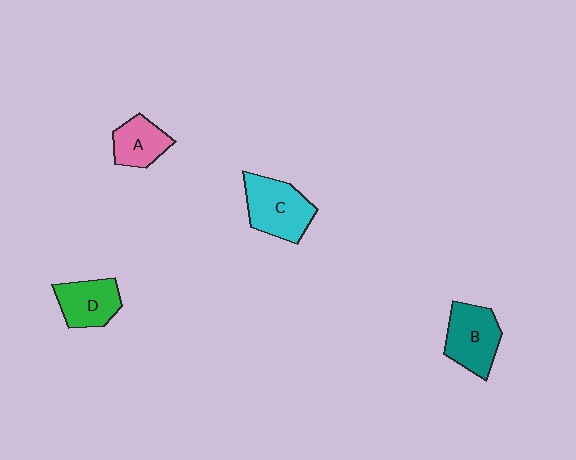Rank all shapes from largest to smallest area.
From largest to smallest: C (cyan), B (teal), D (green), A (pink).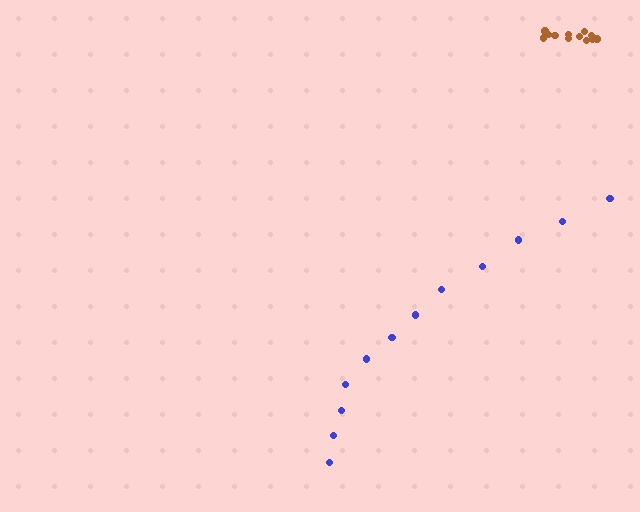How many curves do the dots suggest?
There are 2 distinct paths.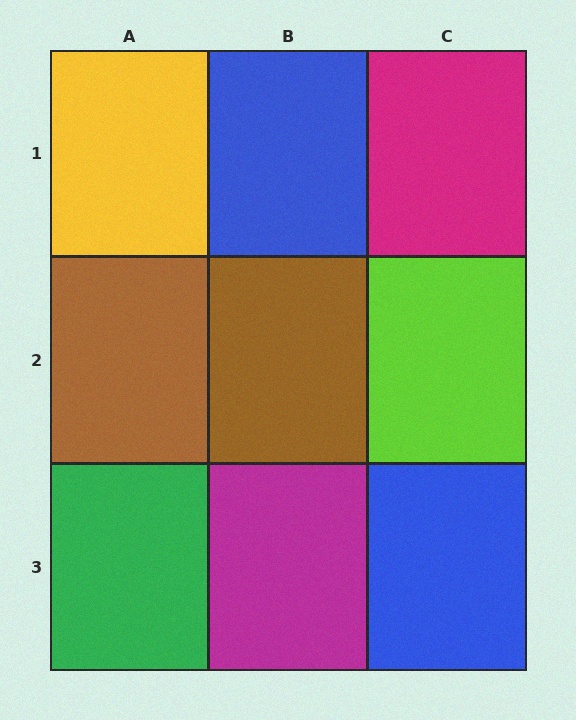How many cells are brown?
2 cells are brown.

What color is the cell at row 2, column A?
Brown.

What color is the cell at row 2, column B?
Brown.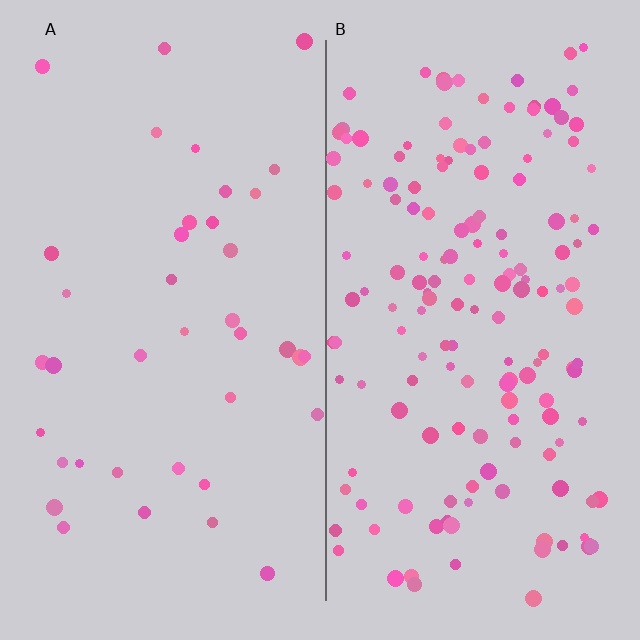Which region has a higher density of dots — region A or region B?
B (the right).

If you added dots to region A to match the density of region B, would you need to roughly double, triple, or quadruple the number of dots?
Approximately quadruple.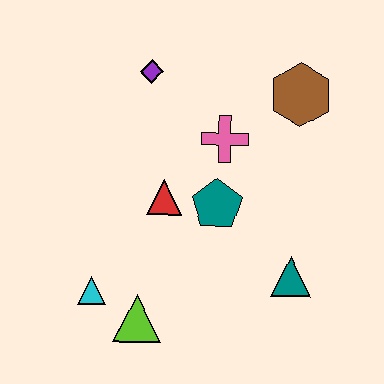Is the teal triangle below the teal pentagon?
Yes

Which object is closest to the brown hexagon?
The pink cross is closest to the brown hexagon.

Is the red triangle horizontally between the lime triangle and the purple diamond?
No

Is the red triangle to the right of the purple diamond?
Yes